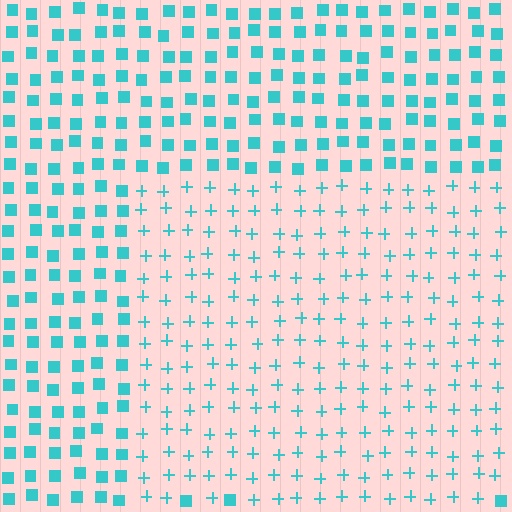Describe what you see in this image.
The image is filled with small cyan elements arranged in a uniform grid. A rectangle-shaped region contains plus signs, while the surrounding area contains squares. The boundary is defined purely by the change in element shape.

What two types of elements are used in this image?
The image uses plus signs inside the rectangle region and squares outside it.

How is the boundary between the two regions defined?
The boundary is defined by a change in element shape: plus signs inside vs. squares outside. All elements share the same color and spacing.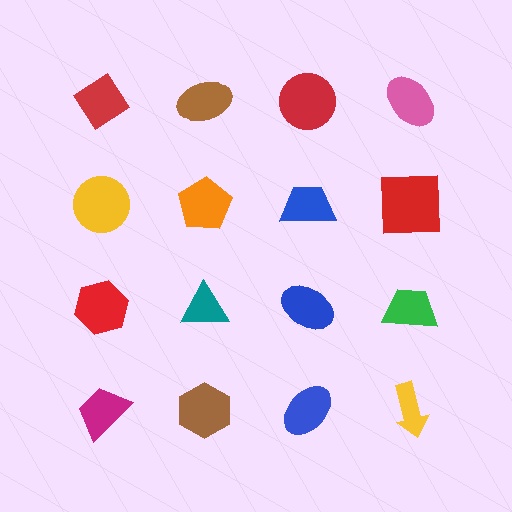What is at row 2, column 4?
A red square.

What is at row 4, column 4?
A yellow arrow.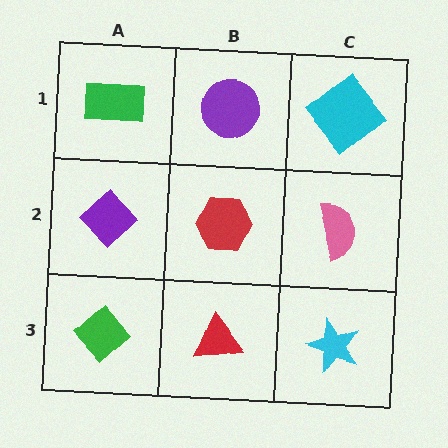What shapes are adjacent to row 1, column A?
A purple diamond (row 2, column A), a purple circle (row 1, column B).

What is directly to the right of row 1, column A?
A purple circle.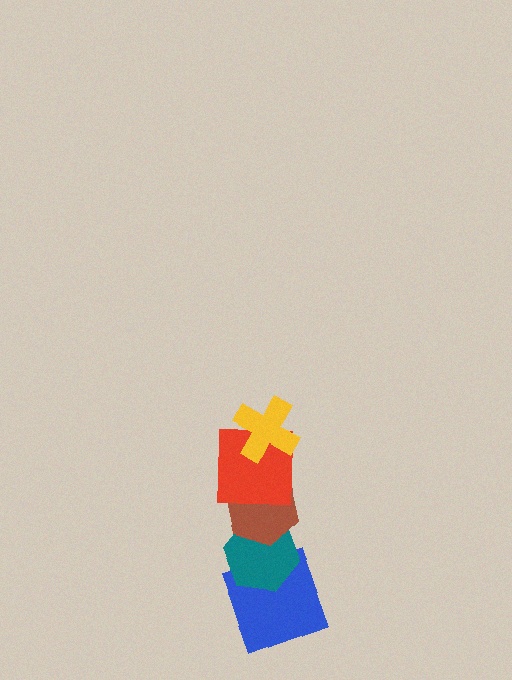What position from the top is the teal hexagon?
The teal hexagon is 4th from the top.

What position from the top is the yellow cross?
The yellow cross is 1st from the top.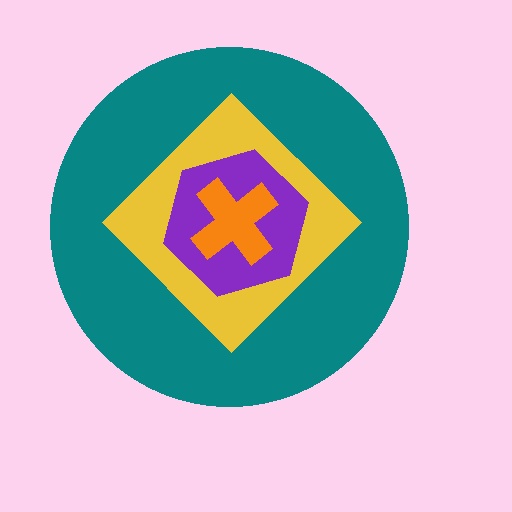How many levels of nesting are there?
4.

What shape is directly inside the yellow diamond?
The purple hexagon.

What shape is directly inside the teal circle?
The yellow diamond.